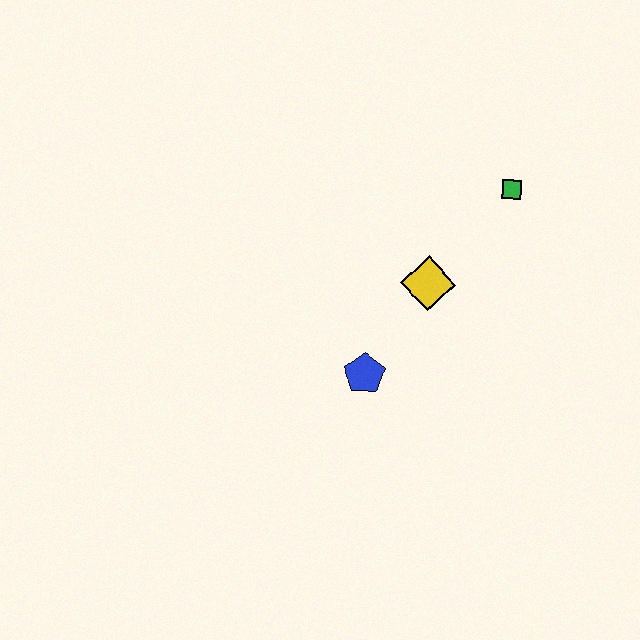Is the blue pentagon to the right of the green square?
No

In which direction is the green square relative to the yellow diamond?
The green square is above the yellow diamond.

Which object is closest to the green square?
The yellow diamond is closest to the green square.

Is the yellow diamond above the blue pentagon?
Yes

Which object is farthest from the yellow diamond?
The green square is farthest from the yellow diamond.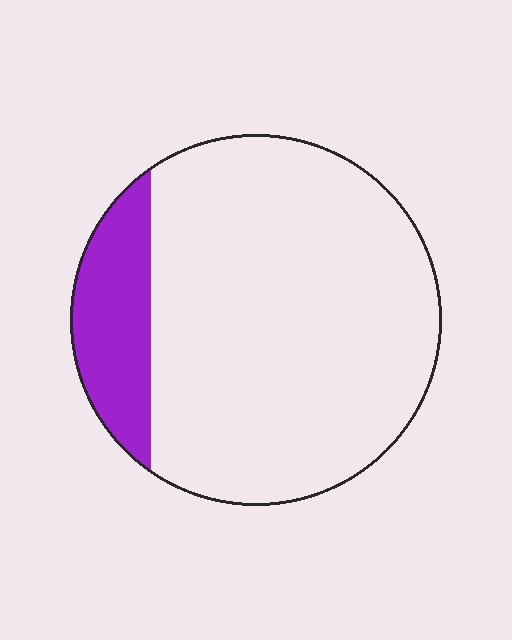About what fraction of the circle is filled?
About one sixth (1/6).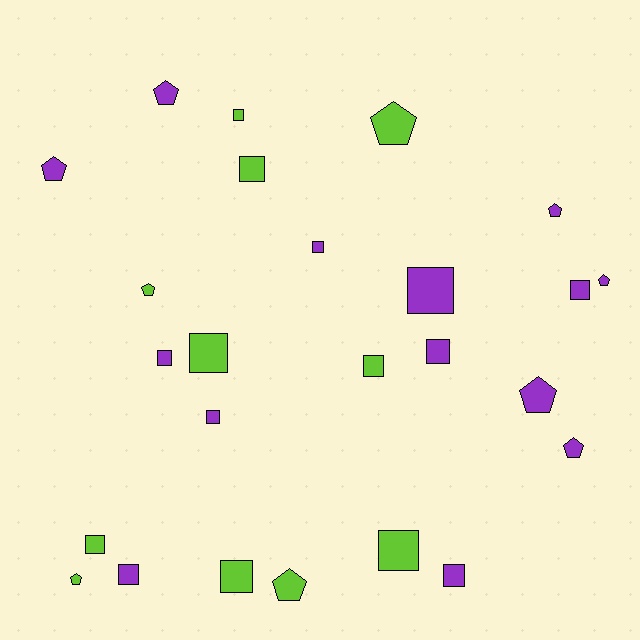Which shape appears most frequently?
Square, with 15 objects.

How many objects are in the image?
There are 25 objects.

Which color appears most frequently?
Purple, with 14 objects.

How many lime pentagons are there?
There are 4 lime pentagons.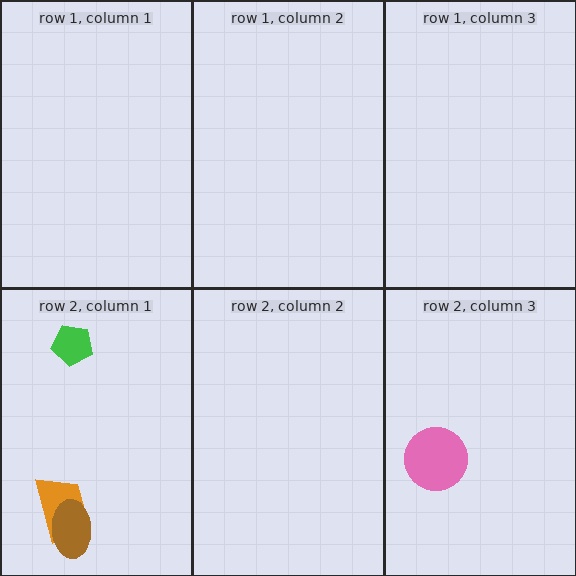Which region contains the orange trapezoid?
The row 2, column 1 region.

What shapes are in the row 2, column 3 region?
The pink circle.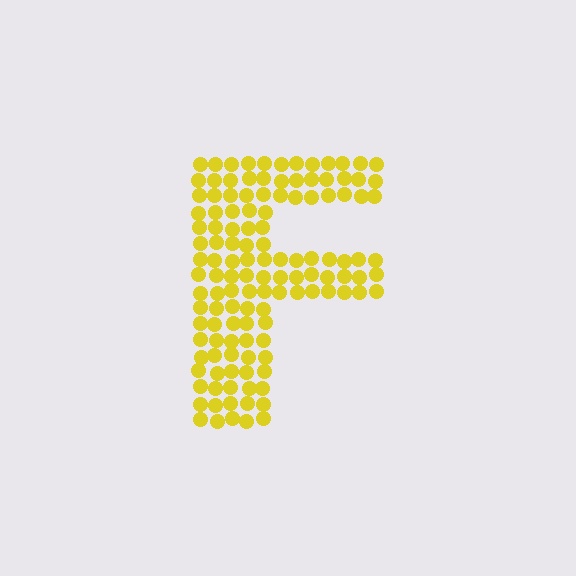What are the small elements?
The small elements are circles.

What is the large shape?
The large shape is the letter F.